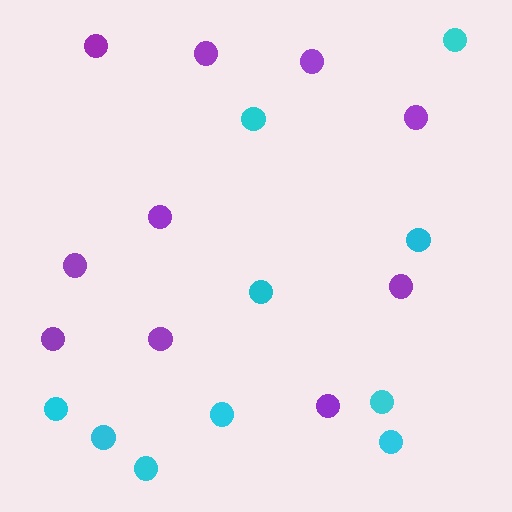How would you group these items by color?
There are 2 groups: one group of purple circles (10) and one group of cyan circles (10).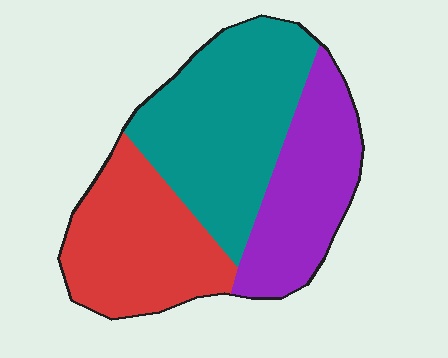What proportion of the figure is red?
Red covers roughly 30% of the figure.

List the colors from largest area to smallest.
From largest to smallest: teal, red, purple.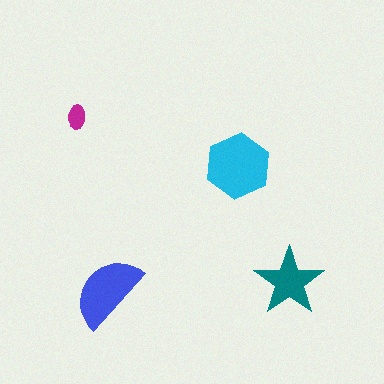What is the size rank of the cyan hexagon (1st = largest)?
1st.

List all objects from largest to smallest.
The cyan hexagon, the blue semicircle, the teal star, the magenta ellipse.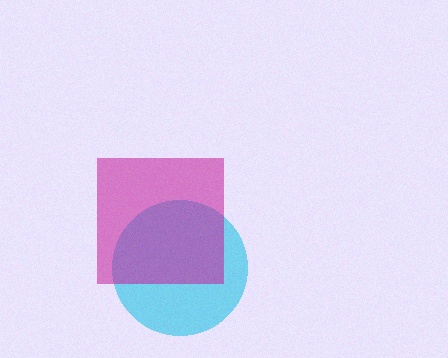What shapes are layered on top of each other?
The layered shapes are: a cyan circle, a magenta square.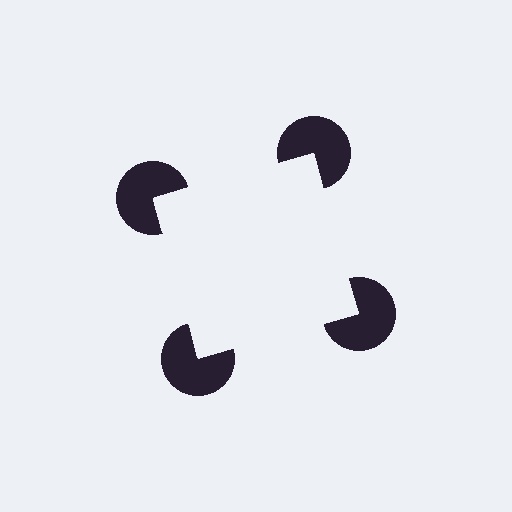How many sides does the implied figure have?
4 sides.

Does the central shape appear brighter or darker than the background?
It typically appears slightly brighter than the background, even though no actual brightness change is drawn.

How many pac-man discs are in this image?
There are 4 — one at each vertex of the illusory square.